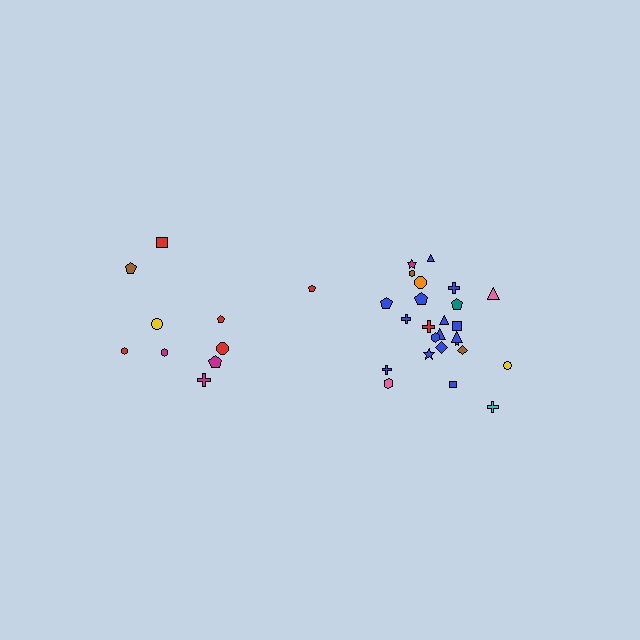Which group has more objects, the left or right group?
The right group.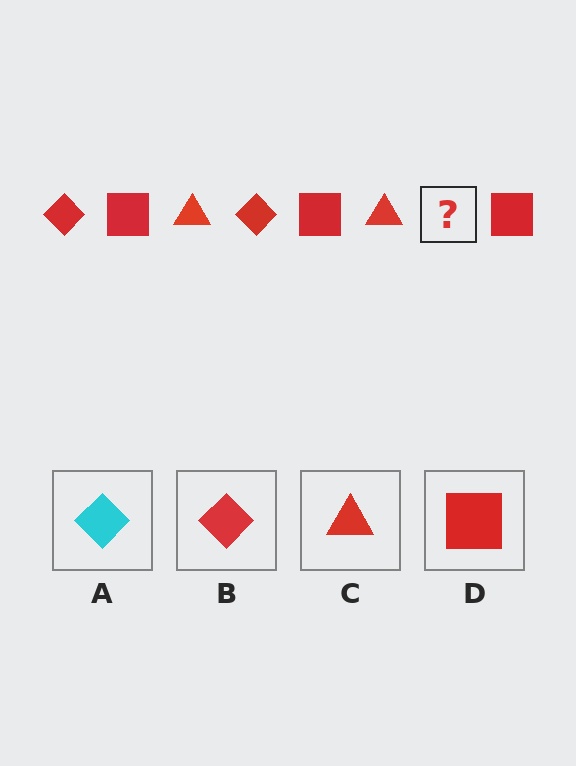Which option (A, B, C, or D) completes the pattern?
B.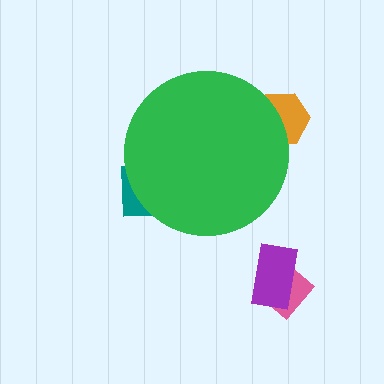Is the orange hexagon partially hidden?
Yes, the orange hexagon is partially hidden behind the green circle.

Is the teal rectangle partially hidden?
Yes, the teal rectangle is partially hidden behind the green circle.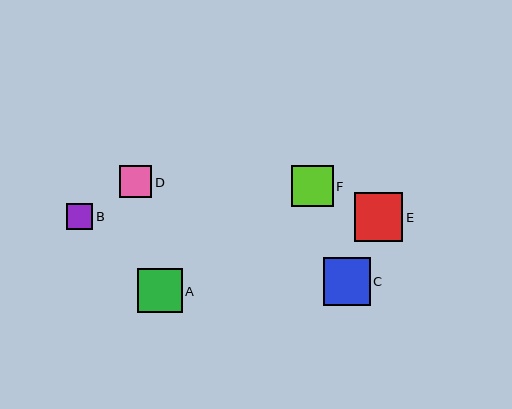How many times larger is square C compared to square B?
Square C is approximately 1.8 times the size of square B.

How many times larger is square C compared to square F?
Square C is approximately 1.2 times the size of square F.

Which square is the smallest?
Square B is the smallest with a size of approximately 26 pixels.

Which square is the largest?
Square E is the largest with a size of approximately 48 pixels.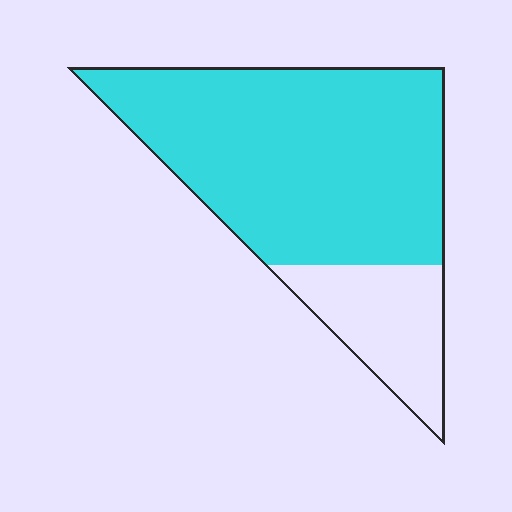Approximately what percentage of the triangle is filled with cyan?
Approximately 75%.